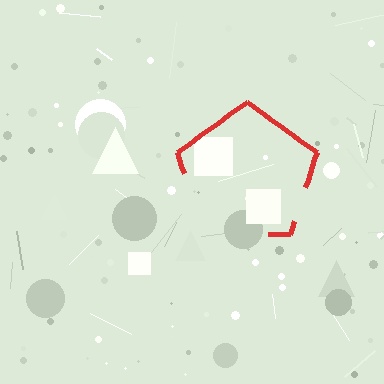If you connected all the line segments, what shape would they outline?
They would outline a pentagon.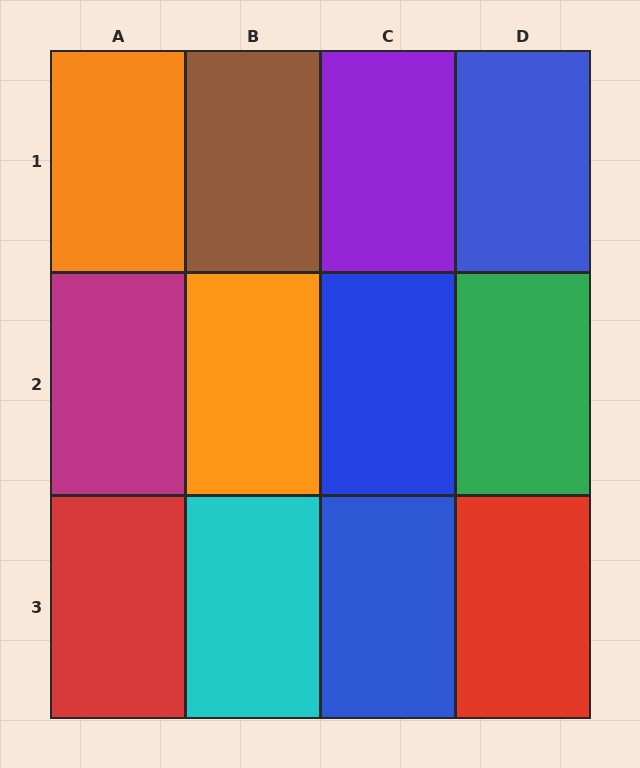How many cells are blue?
3 cells are blue.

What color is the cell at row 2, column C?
Blue.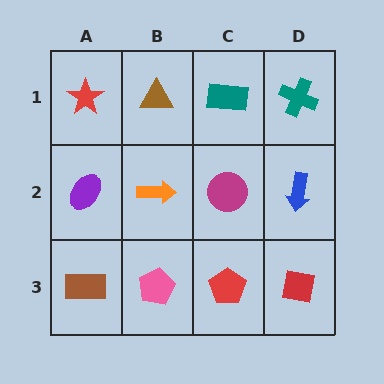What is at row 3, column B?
A pink pentagon.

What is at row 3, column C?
A red pentagon.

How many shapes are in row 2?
4 shapes.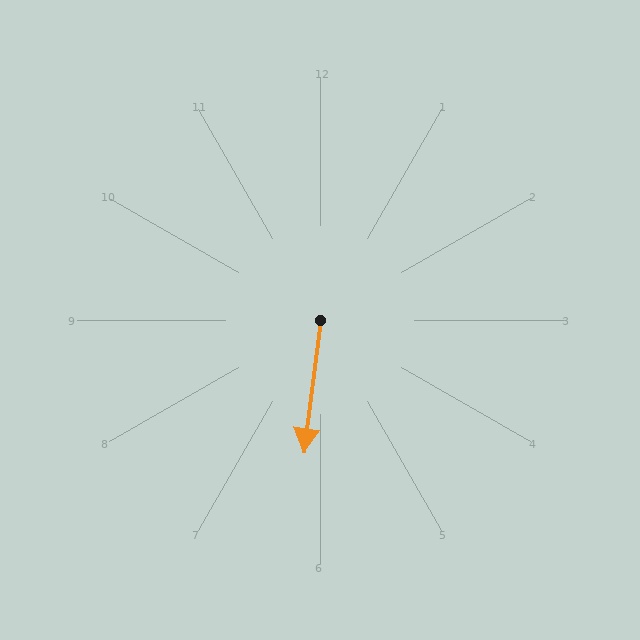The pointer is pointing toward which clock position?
Roughly 6 o'clock.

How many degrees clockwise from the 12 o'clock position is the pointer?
Approximately 187 degrees.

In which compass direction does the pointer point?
South.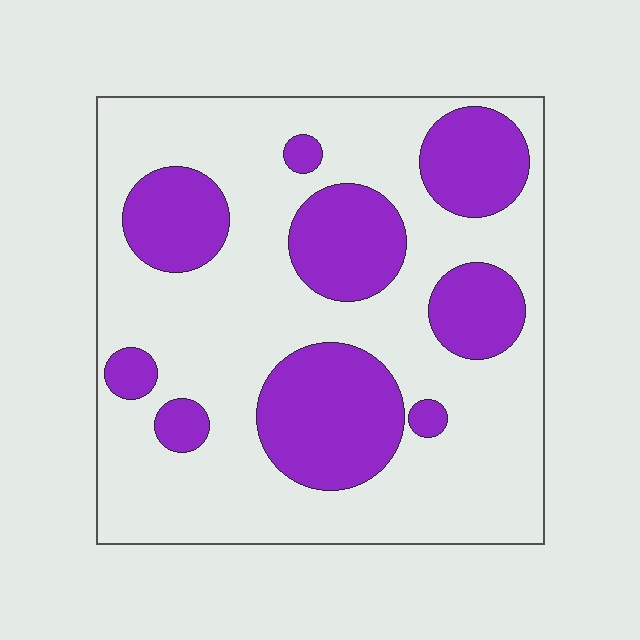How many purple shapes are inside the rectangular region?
9.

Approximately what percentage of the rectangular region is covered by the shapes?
Approximately 30%.